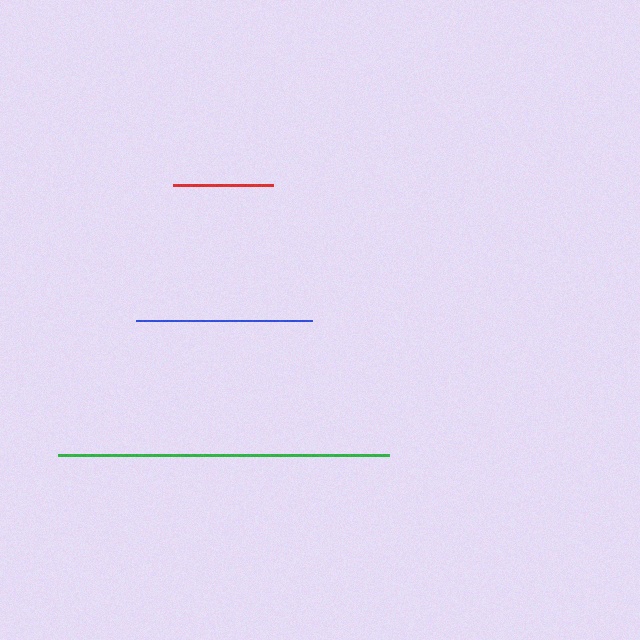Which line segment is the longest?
The green line is the longest at approximately 332 pixels.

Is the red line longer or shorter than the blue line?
The blue line is longer than the red line.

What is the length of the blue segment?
The blue segment is approximately 176 pixels long.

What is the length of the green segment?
The green segment is approximately 332 pixels long.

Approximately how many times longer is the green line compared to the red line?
The green line is approximately 3.3 times the length of the red line.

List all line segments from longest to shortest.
From longest to shortest: green, blue, red.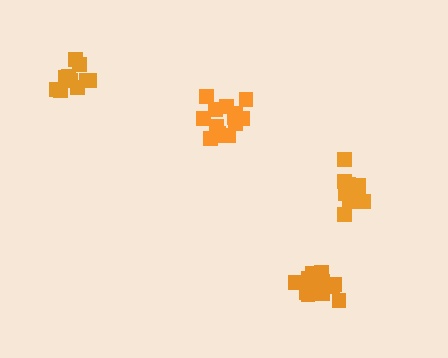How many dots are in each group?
Group 1: 11 dots, Group 2: 15 dots, Group 3: 10 dots, Group 4: 15 dots (51 total).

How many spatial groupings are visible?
There are 4 spatial groupings.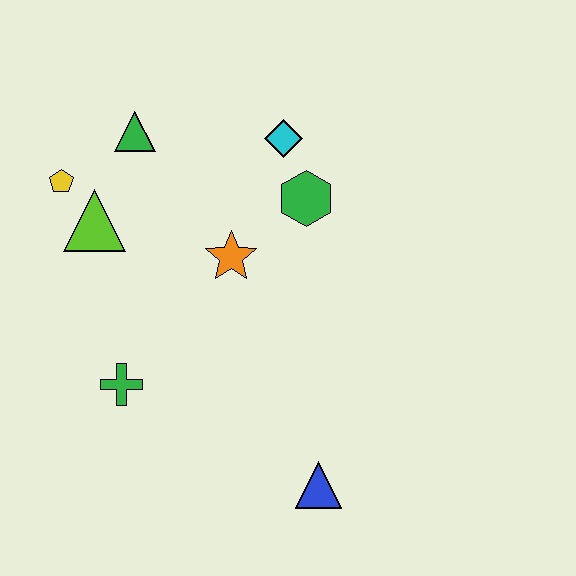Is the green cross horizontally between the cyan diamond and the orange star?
No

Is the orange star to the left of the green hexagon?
Yes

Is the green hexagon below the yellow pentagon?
Yes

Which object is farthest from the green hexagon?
The blue triangle is farthest from the green hexagon.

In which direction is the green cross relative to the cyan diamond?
The green cross is below the cyan diamond.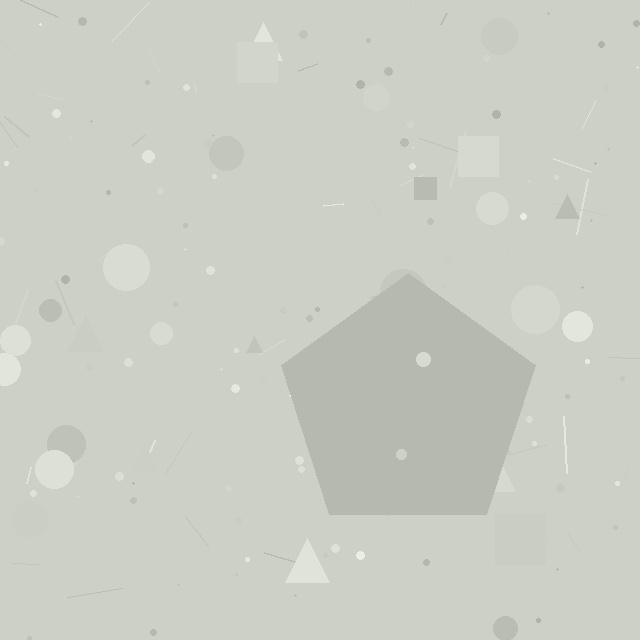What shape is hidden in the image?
A pentagon is hidden in the image.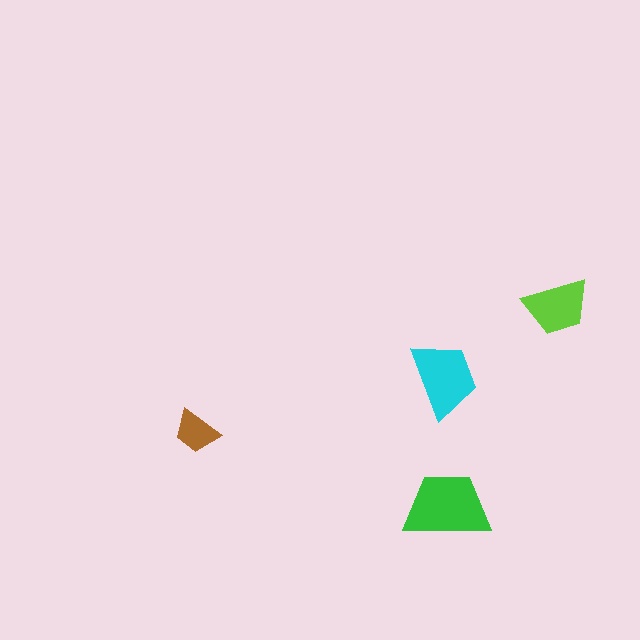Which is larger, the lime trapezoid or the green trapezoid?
The green one.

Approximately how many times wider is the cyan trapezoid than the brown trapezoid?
About 1.5 times wider.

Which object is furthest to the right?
The lime trapezoid is rightmost.